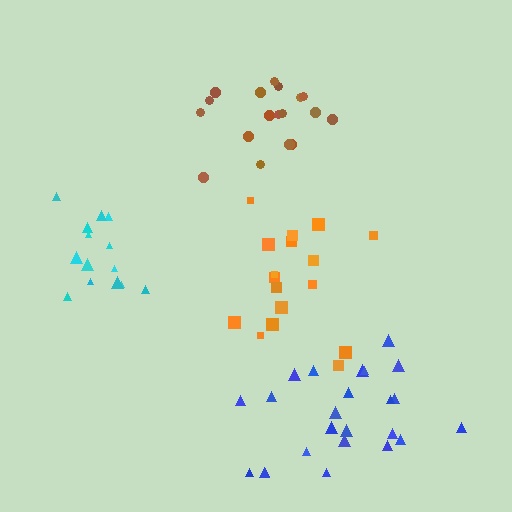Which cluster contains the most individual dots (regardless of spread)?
Blue (24).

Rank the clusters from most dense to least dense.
brown, cyan, blue, orange.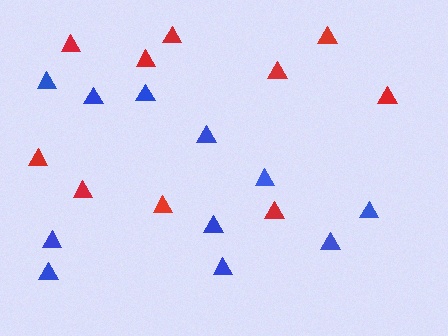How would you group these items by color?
There are 2 groups: one group of blue triangles (11) and one group of red triangles (10).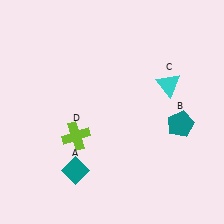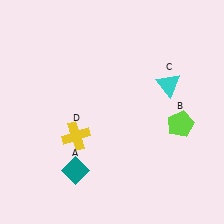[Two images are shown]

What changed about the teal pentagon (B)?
In Image 1, B is teal. In Image 2, it changed to lime.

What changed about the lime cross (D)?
In Image 1, D is lime. In Image 2, it changed to yellow.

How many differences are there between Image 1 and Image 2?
There are 2 differences between the two images.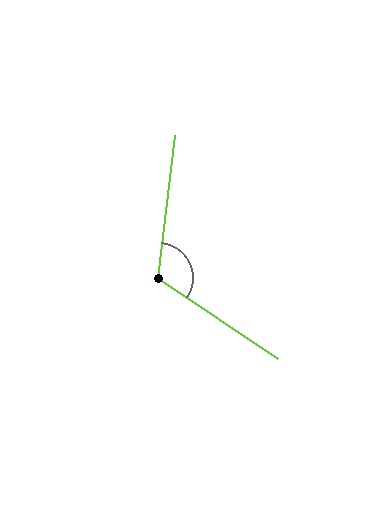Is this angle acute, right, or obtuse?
It is obtuse.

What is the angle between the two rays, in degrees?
Approximately 117 degrees.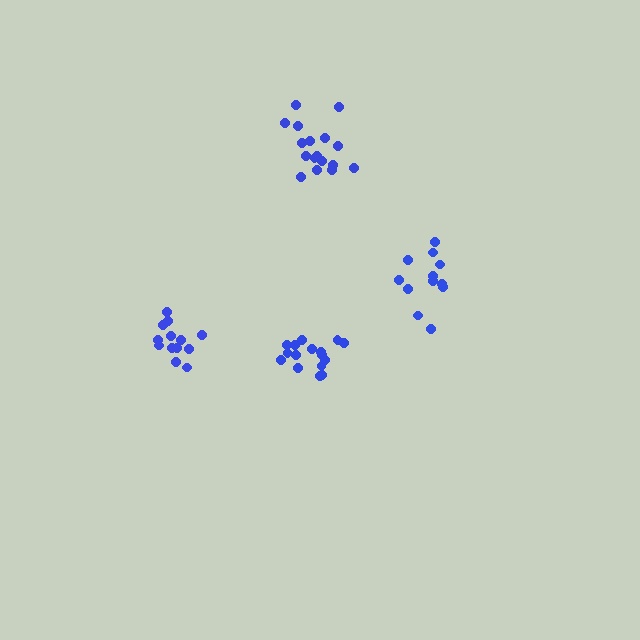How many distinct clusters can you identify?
There are 4 distinct clusters.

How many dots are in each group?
Group 1: 13 dots, Group 2: 17 dots, Group 3: 12 dots, Group 4: 16 dots (58 total).